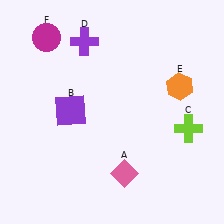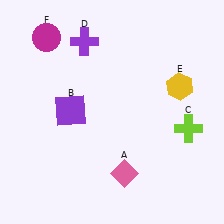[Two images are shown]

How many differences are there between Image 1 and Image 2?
There is 1 difference between the two images.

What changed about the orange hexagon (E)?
In Image 1, E is orange. In Image 2, it changed to yellow.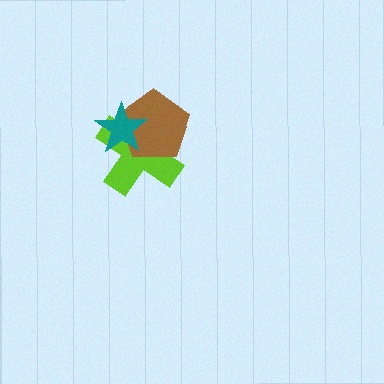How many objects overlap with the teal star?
2 objects overlap with the teal star.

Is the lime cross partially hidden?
Yes, it is partially covered by another shape.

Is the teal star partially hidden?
No, no other shape covers it.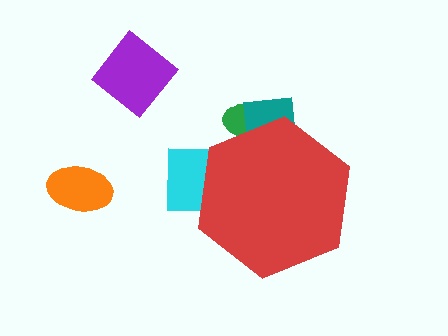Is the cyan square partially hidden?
Yes, the cyan square is partially hidden behind the red hexagon.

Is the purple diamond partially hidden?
No, the purple diamond is fully visible.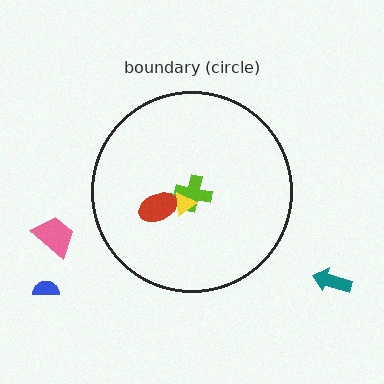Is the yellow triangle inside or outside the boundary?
Inside.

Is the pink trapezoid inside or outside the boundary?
Outside.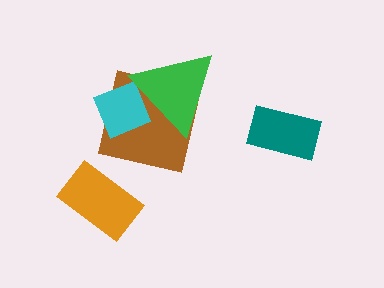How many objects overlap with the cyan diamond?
2 objects overlap with the cyan diamond.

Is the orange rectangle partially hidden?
No, no other shape covers it.